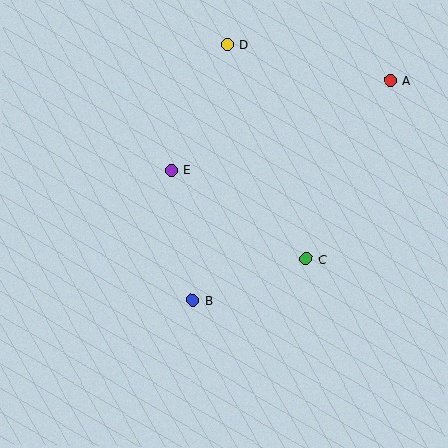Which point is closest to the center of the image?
Point E at (171, 171) is closest to the center.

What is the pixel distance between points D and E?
The distance between D and E is 138 pixels.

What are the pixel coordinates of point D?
Point D is at (227, 45).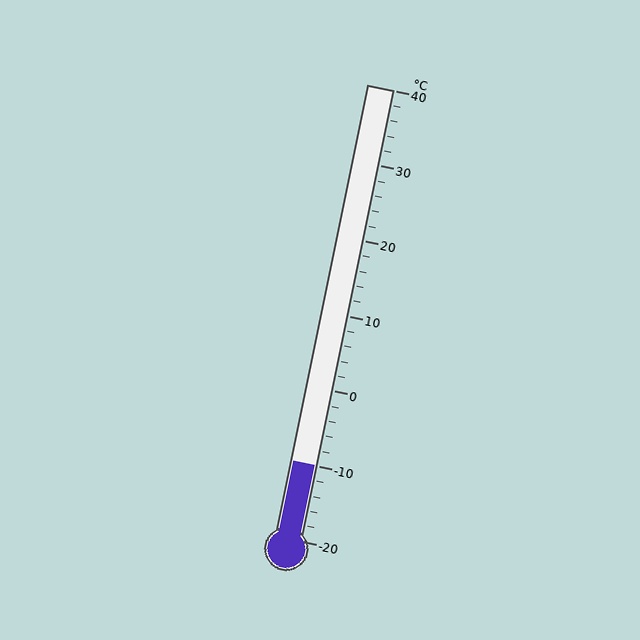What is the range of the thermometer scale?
The thermometer scale ranges from -20°C to 40°C.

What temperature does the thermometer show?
The thermometer shows approximately -10°C.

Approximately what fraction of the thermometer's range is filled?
The thermometer is filled to approximately 15% of its range.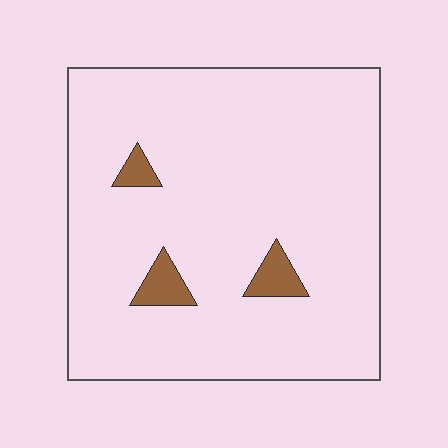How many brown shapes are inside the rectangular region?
3.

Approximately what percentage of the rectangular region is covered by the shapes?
Approximately 5%.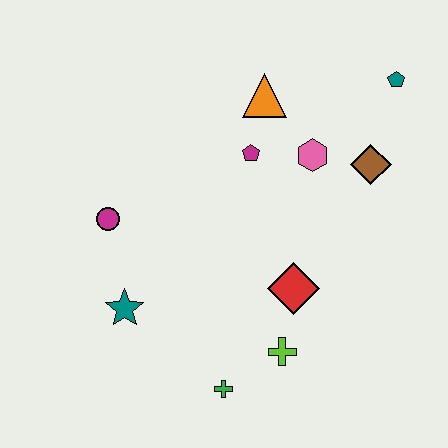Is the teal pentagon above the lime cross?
Yes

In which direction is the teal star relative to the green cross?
The teal star is to the left of the green cross.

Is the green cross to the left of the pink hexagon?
Yes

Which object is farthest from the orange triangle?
The green cross is farthest from the orange triangle.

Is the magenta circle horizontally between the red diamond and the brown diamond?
No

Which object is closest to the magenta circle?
The teal star is closest to the magenta circle.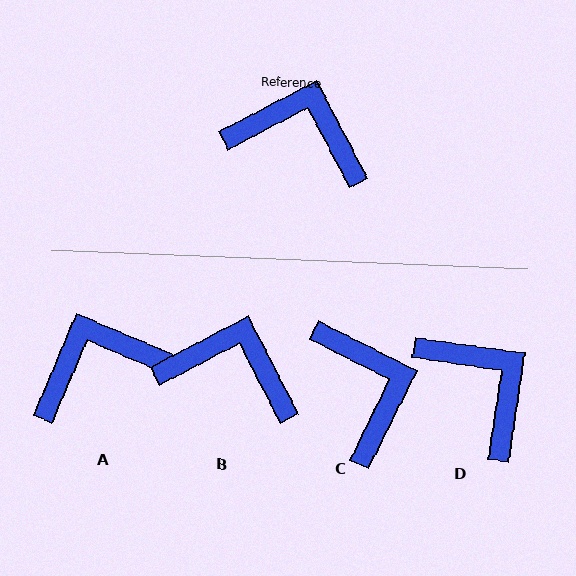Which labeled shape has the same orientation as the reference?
B.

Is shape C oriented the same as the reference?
No, it is off by about 54 degrees.